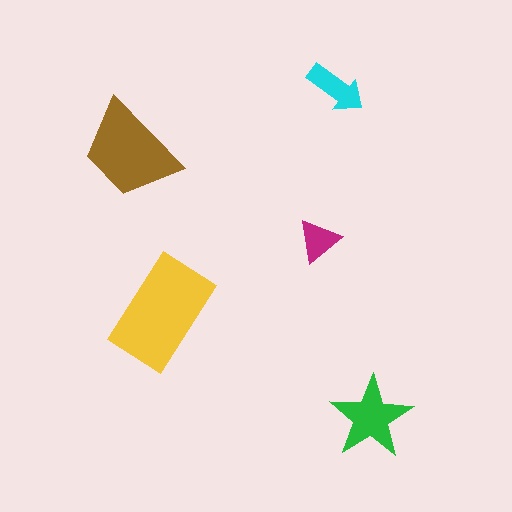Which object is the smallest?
The magenta triangle.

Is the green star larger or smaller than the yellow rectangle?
Smaller.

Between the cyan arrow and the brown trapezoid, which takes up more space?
The brown trapezoid.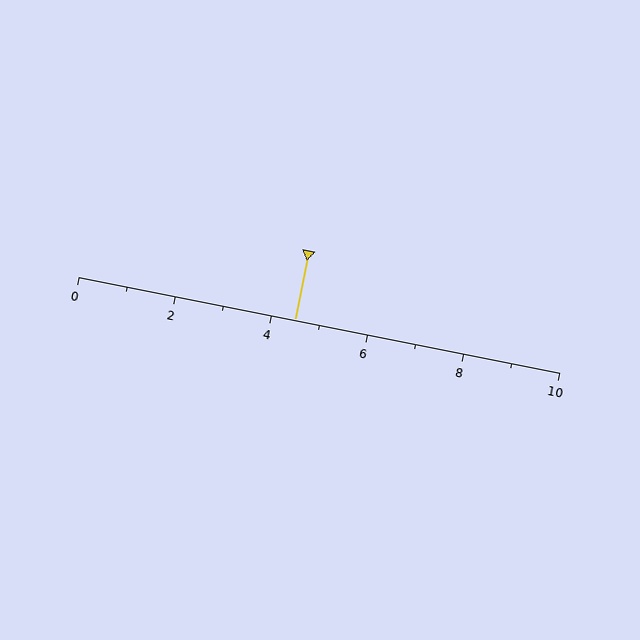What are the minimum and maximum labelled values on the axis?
The axis runs from 0 to 10.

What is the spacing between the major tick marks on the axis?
The major ticks are spaced 2 apart.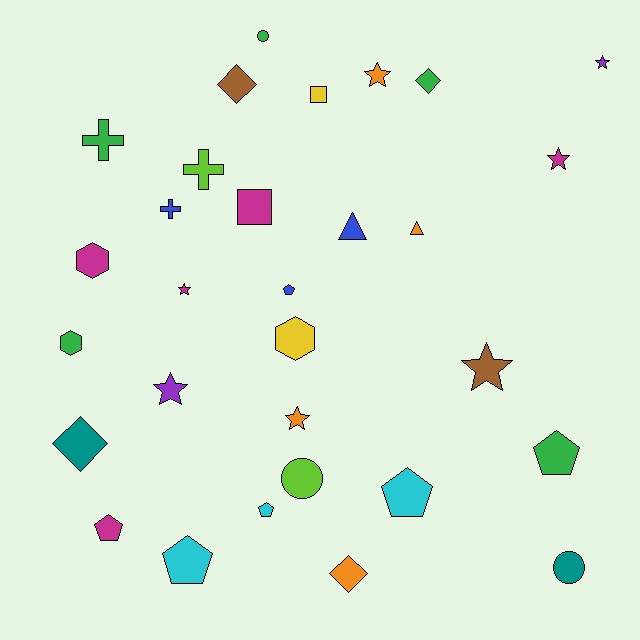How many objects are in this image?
There are 30 objects.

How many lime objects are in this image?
There are 2 lime objects.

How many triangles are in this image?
There are 2 triangles.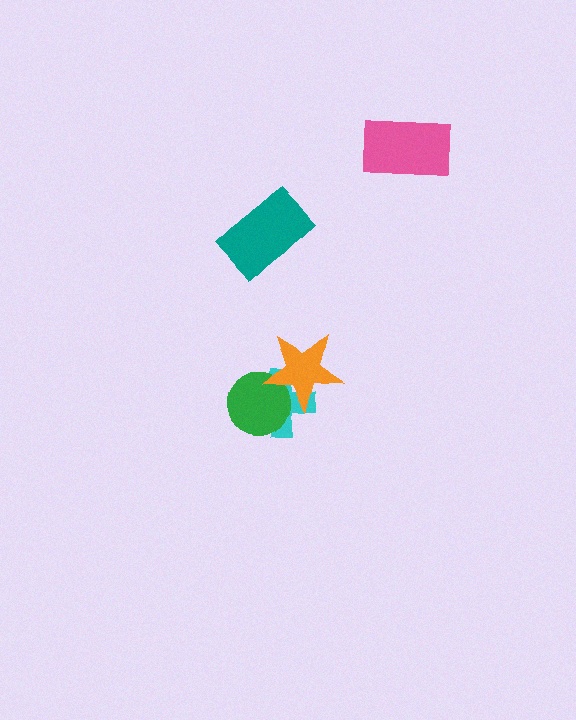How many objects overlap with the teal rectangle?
0 objects overlap with the teal rectangle.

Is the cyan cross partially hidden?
Yes, it is partially covered by another shape.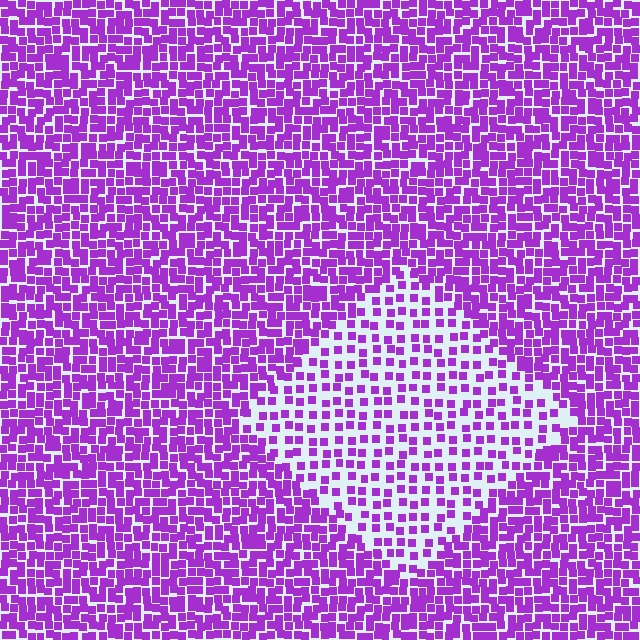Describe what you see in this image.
The image contains small purple elements arranged at two different densities. A diamond-shaped region is visible where the elements are less densely packed than the surrounding area.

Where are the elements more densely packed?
The elements are more densely packed outside the diamond boundary.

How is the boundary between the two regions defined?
The boundary is defined by a change in element density (approximately 2.1x ratio). All elements are the same color, size, and shape.